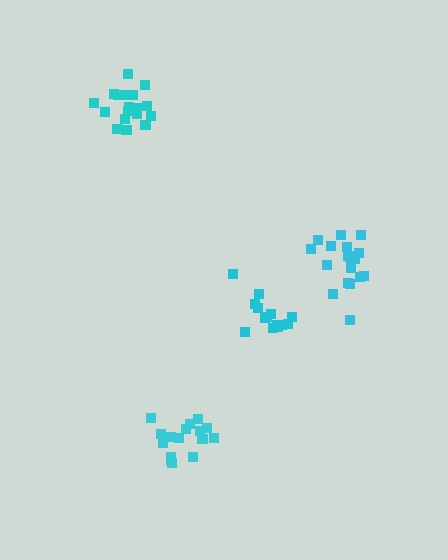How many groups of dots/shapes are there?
There are 4 groups.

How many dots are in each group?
Group 1: 14 dots, Group 2: 18 dots, Group 3: 16 dots, Group 4: 18 dots (66 total).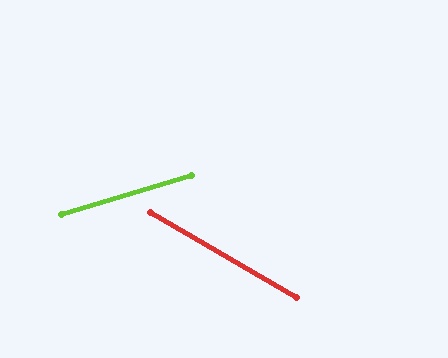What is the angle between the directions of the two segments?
Approximately 47 degrees.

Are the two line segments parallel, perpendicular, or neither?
Neither parallel nor perpendicular — they differ by about 47°.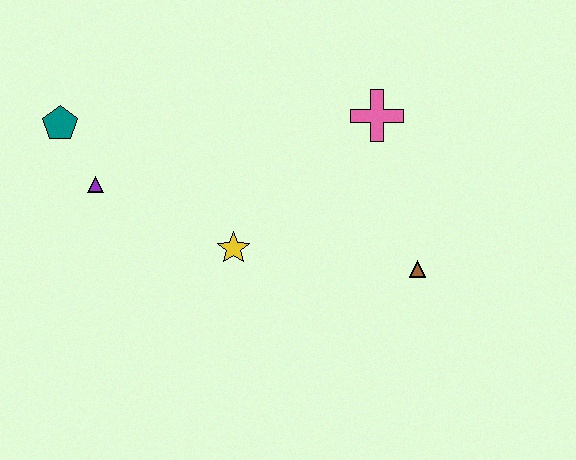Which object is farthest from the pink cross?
The teal pentagon is farthest from the pink cross.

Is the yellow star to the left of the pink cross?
Yes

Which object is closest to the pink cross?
The brown triangle is closest to the pink cross.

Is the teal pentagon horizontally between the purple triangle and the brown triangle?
No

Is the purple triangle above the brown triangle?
Yes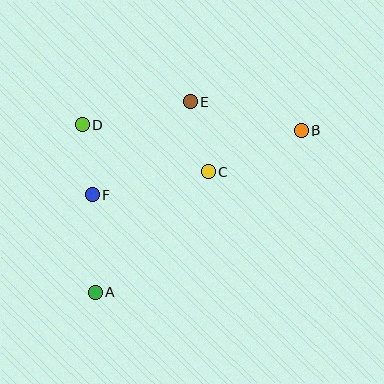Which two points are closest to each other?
Points D and F are closest to each other.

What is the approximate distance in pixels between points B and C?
The distance between B and C is approximately 102 pixels.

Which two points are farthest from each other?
Points A and B are farthest from each other.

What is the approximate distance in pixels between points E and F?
The distance between E and F is approximately 135 pixels.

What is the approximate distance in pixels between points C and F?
The distance between C and F is approximately 118 pixels.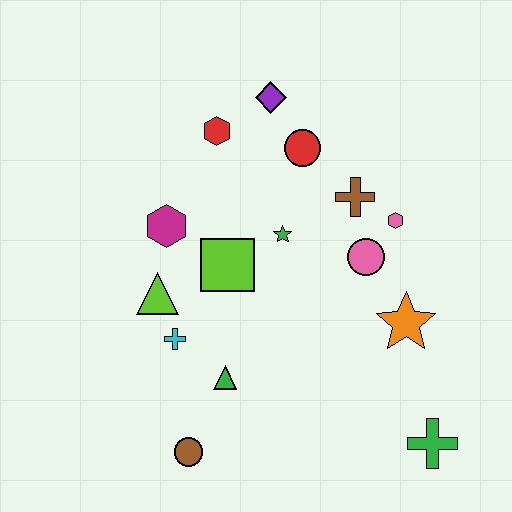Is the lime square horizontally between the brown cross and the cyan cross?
Yes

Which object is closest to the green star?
The lime square is closest to the green star.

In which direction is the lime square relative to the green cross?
The lime square is to the left of the green cross.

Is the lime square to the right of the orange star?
No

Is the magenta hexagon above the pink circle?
Yes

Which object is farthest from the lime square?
The green cross is farthest from the lime square.